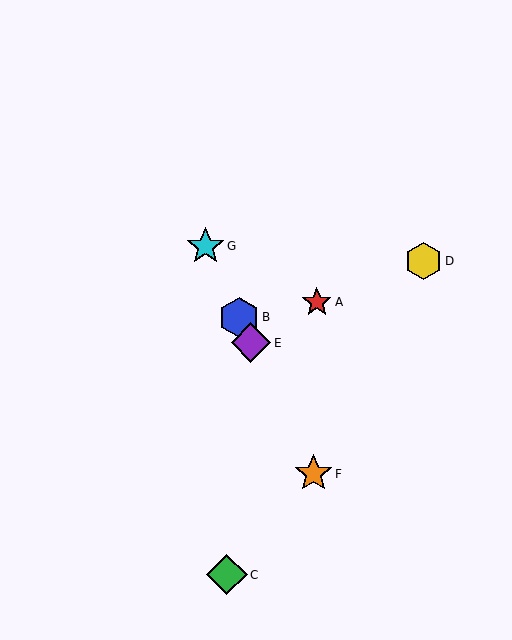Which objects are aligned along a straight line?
Objects B, E, F, G are aligned along a straight line.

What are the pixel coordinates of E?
Object E is at (251, 343).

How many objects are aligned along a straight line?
4 objects (B, E, F, G) are aligned along a straight line.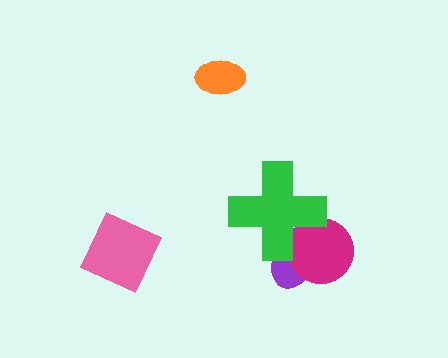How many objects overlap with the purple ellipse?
2 objects overlap with the purple ellipse.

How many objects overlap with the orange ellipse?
0 objects overlap with the orange ellipse.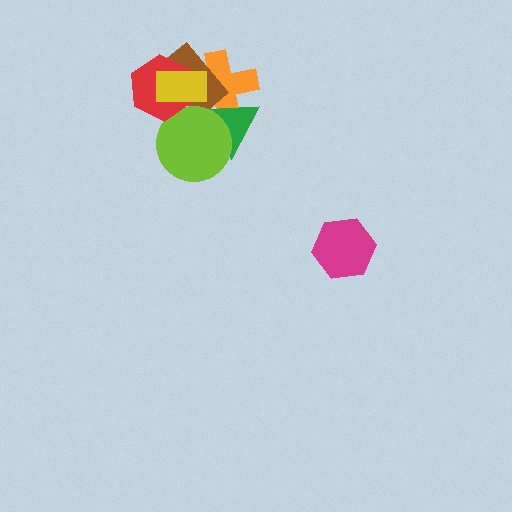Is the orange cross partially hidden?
Yes, it is partially covered by another shape.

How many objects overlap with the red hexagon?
3 objects overlap with the red hexagon.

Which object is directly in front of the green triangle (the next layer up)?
The brown rectangle is directly in front of the green triangle.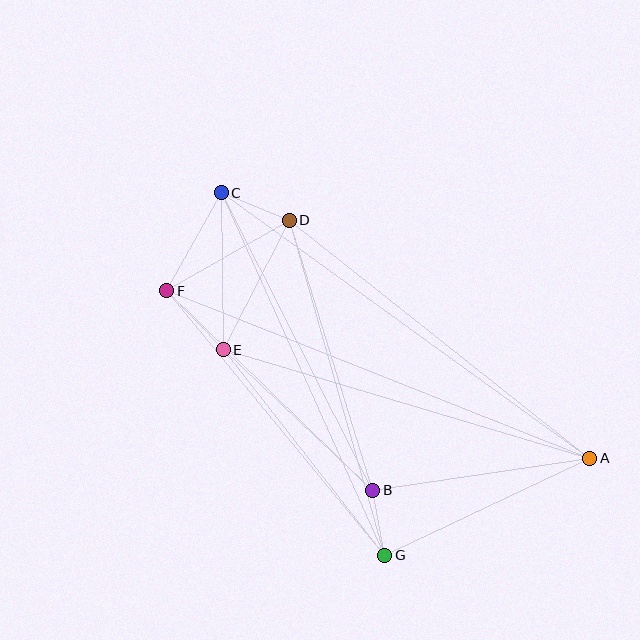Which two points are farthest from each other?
Points A and F are farthest from each other.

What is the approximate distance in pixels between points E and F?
The distance between E and F is approximately 82 pixels.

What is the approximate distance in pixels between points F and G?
The distance between F and G is approximately 343 pixels.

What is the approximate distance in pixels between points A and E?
The distance between A and E is approximately 382 pixels.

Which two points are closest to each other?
Points B and G are closest to each other.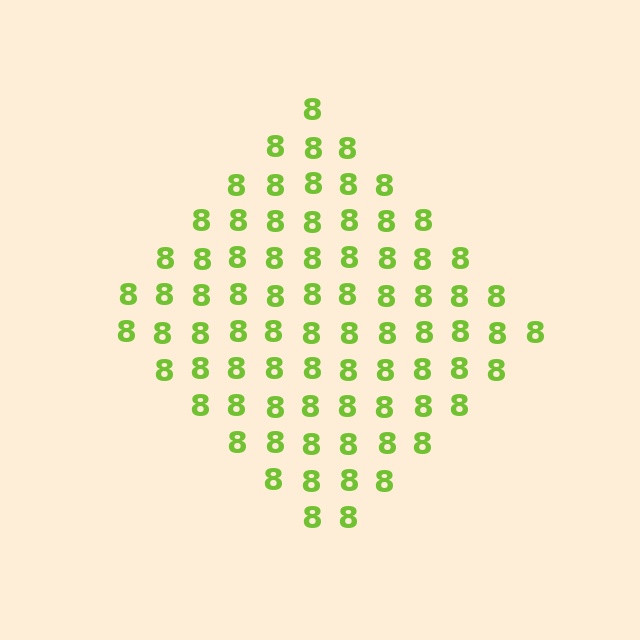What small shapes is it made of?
It is made of small digit 8's.